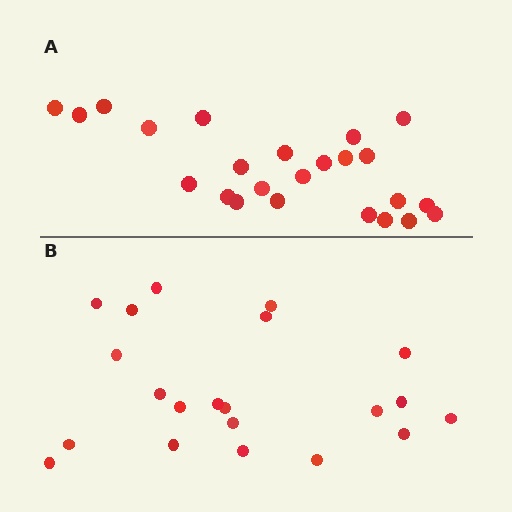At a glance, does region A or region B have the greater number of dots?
Region A (the top region) has more dots.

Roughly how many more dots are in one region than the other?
Region A has just a few more — roughly 2 or 3 more dots than region B.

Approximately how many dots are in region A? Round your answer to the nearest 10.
About 20 dots. (The exact count is 24, which rounds to 20.)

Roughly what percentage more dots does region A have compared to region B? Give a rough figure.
About 15% more.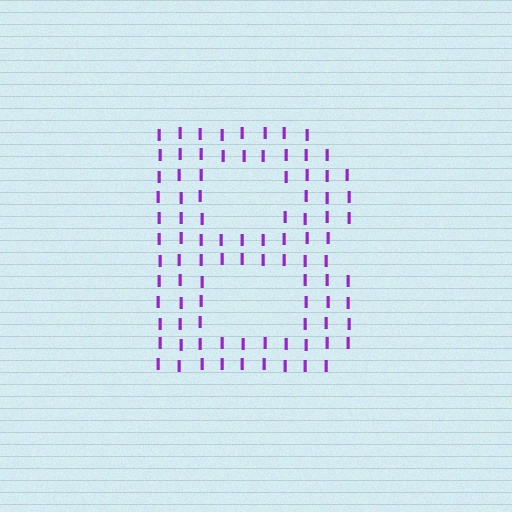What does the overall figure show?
The overall figure shows the letter B.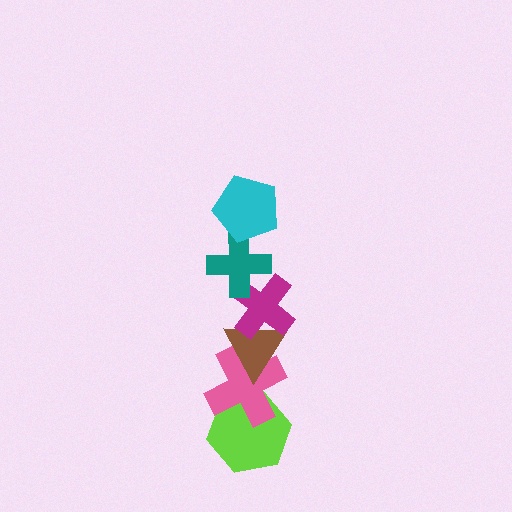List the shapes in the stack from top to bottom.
From top to bottom: the cyan pentagon, the teal cross, the magenta cross, the brown triangle, the pink cross, the lime hexagon.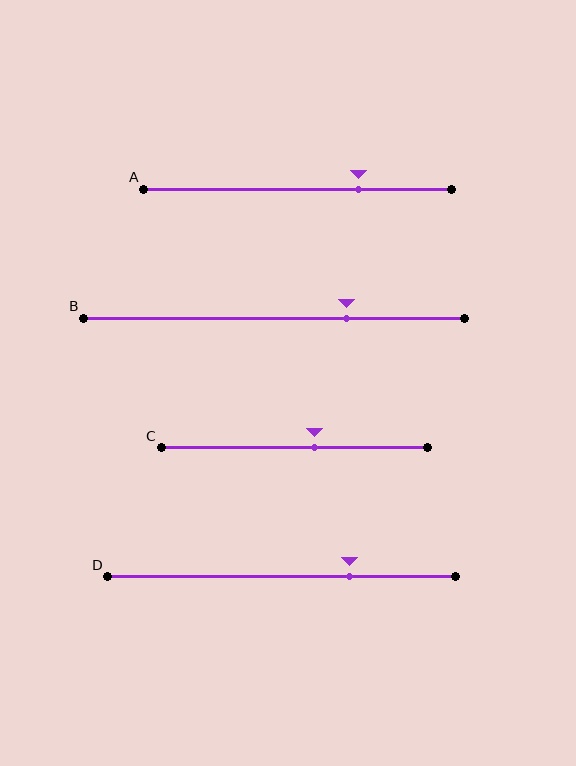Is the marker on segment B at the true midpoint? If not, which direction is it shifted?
No, the marker on segment B is shifted to the right by about 19% of the segment length.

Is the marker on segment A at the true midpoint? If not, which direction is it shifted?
No, the marker on segment A is shifted to the right by about 20% of the segment length.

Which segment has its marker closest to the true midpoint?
Segment C has its marker closest to the true midpoint.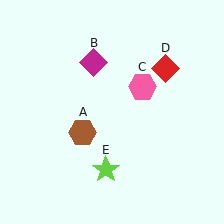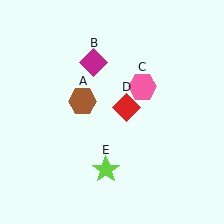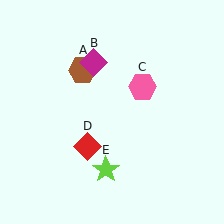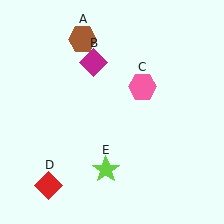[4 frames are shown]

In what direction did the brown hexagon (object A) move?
The brown hexagon (object A) moved up.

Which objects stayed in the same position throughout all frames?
Magenta diamond (object B) and pink hexagon (object C) and lime star (object E) remained stationary.